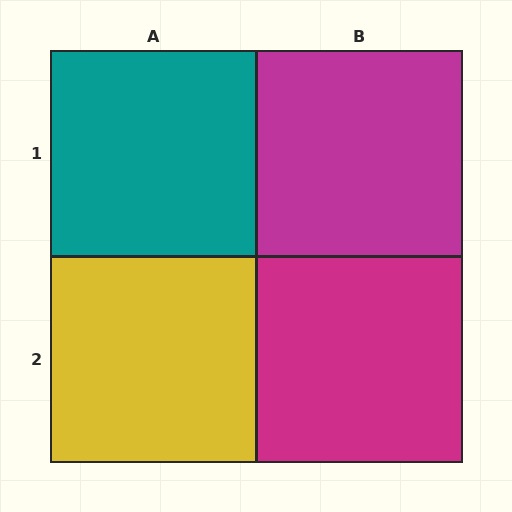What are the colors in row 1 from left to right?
Teal, magenta.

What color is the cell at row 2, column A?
Yellow.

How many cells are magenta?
2 cells are magenta.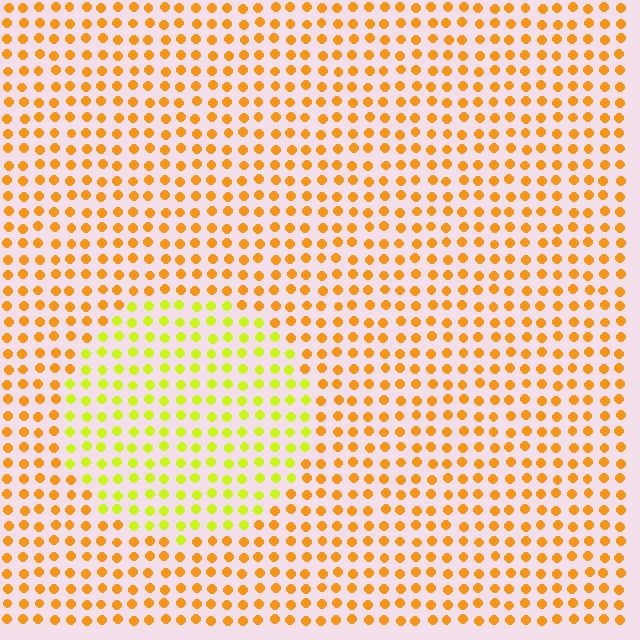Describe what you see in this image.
The image is filled with small orange elements in a uniform arrangement. A circle-shaped region is visible where the elements are tinted to a slightly different hue, forming a subtle color boundary.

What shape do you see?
I see a circle.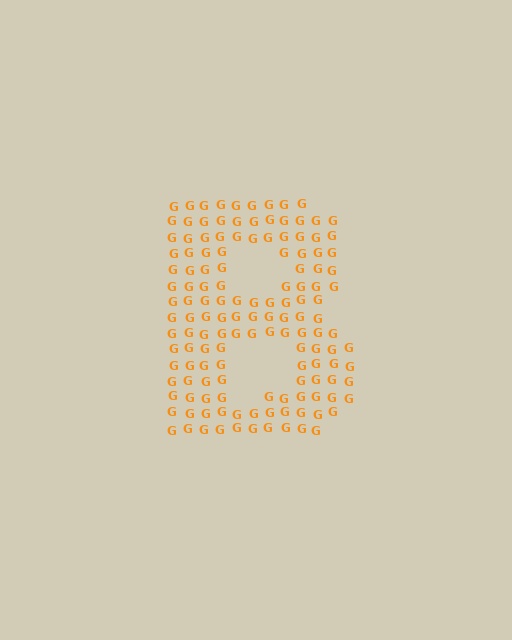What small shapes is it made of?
It is made of small letter G's.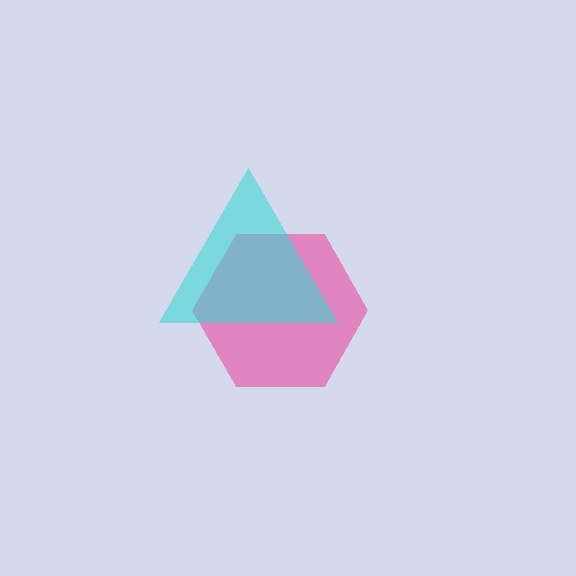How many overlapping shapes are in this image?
There are 2 overlapping shapes in the image.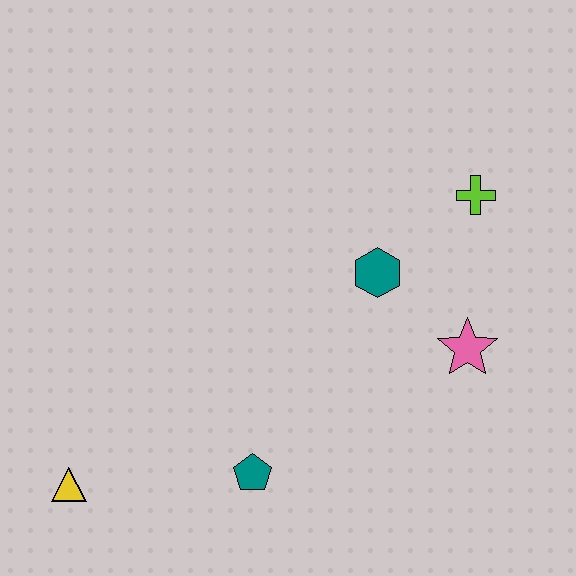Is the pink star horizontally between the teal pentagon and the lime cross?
Yes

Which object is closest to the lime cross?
The teal hexagon is closest to the lime cross.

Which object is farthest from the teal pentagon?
The lime cross is farthest from the teal pentagon.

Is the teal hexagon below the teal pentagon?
No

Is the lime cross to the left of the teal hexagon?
No